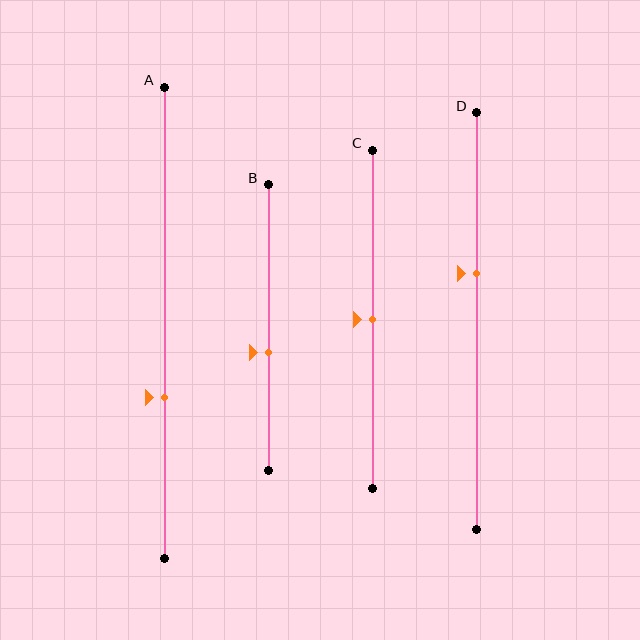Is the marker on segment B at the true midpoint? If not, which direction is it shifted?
No, the marker on segment B is shifted downward by about 9% of the segment length.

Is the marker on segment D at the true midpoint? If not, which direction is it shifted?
No, the marker on segment D is shifted upward by about 12% of the segment length.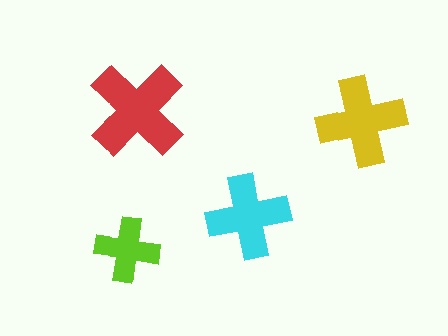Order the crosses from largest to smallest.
the red one, the yellow one, the cyan one, the lime one.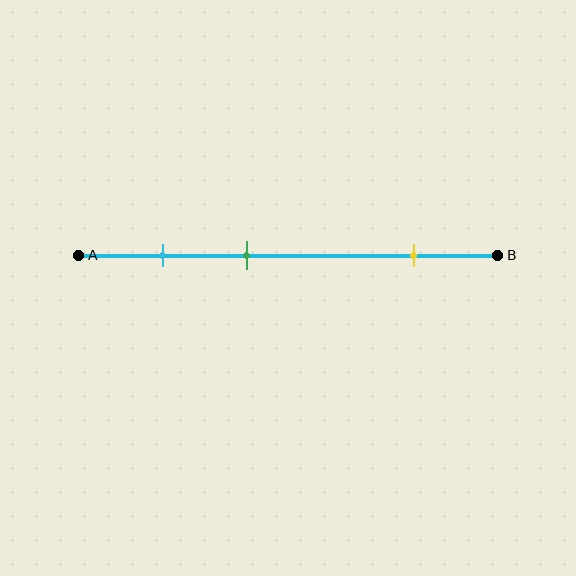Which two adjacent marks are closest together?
The cyan and green marks are the closest adjacent pair.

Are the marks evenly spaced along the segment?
No, the marks are not evenly spaced.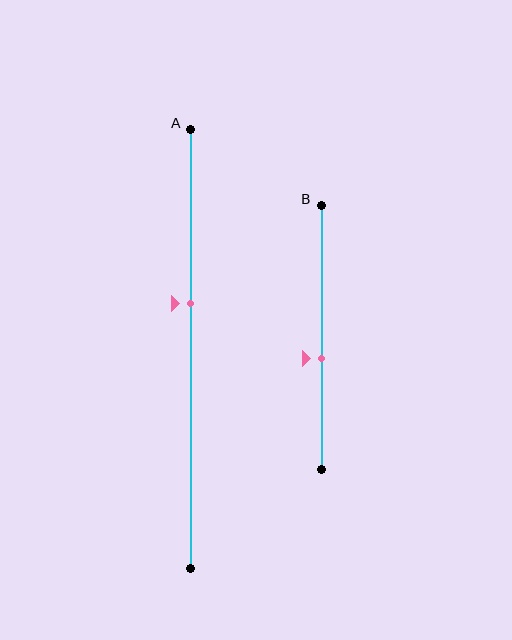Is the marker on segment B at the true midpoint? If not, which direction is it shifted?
No, the marker on segment B is shifted downward by about 8% of the segment length.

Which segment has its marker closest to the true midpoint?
Segment B has its marker closest to the true midpoint.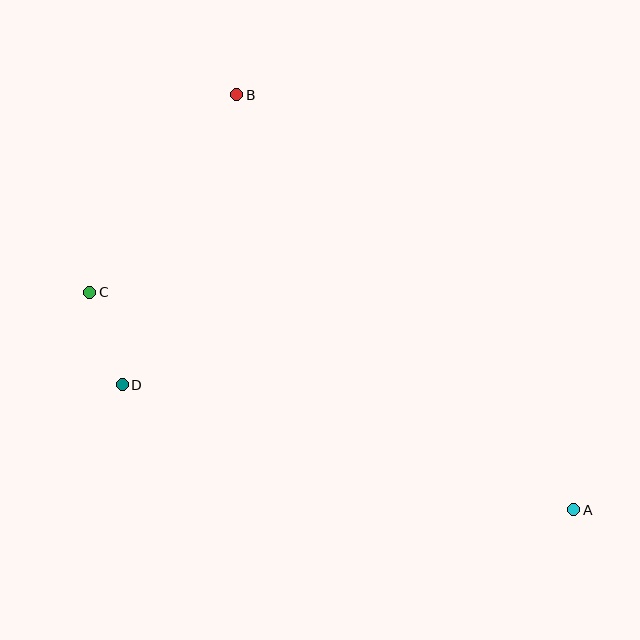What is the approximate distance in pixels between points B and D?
The distance between B and D is approximately 312 pixels.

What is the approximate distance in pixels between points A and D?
The distance between A and D is approximately 468 pixels.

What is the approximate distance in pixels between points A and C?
The distance between A and C is approximately 531 pixels.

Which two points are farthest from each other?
Points A and B are farthest from each other.